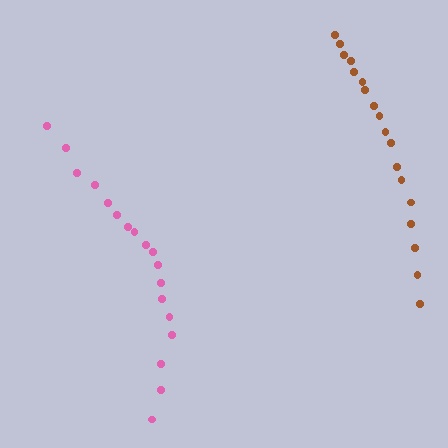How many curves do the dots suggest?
There are 2 distinct paths.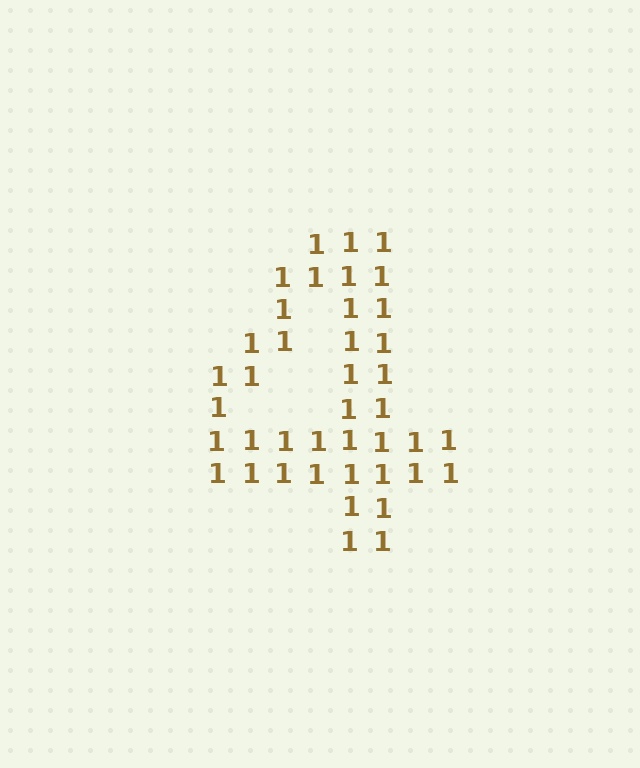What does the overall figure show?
The overall figure shows the digit 4.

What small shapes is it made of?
It is made of small digit 1's.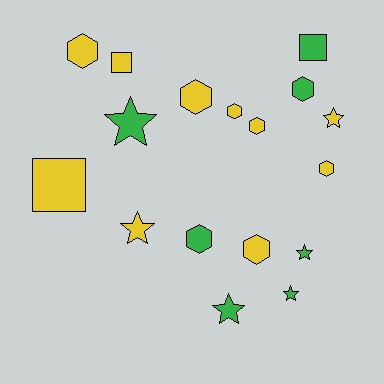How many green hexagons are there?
There are 2 green hexagons.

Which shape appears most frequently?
Hexagon, with 8 objects.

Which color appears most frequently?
Yellow, with 10 objects.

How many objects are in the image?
There are 17 objects.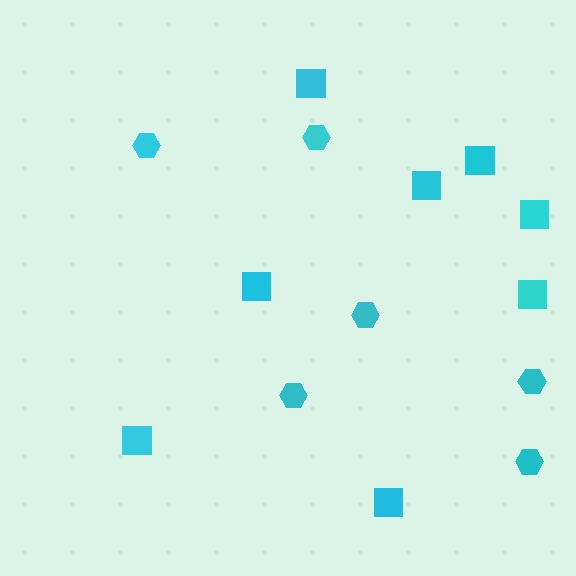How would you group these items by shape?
There are 2 groups: one group of squares (8) and one group of hexagons (6).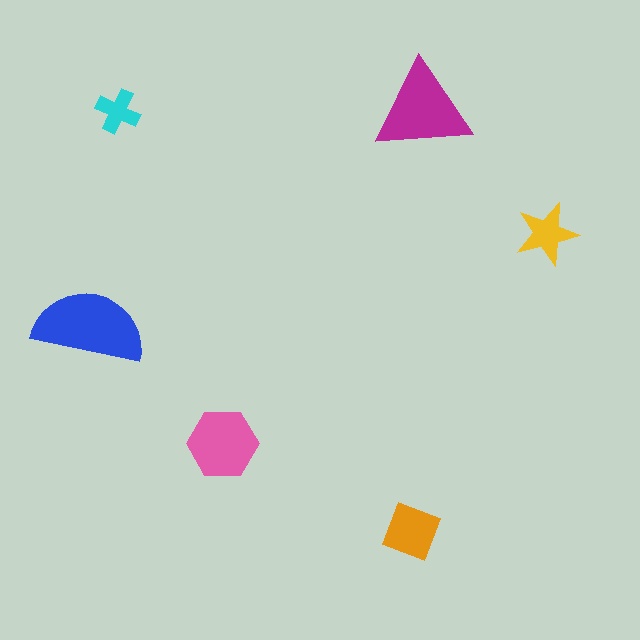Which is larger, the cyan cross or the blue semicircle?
The blue semicircle.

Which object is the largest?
The blue semicircle.